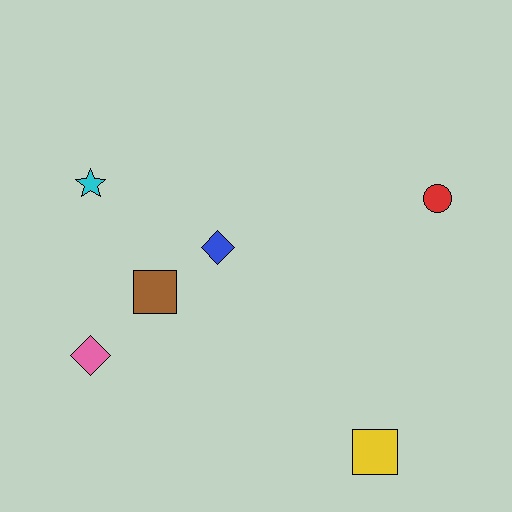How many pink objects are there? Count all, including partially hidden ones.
There is 1 pink object.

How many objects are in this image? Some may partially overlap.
There are 6 objects.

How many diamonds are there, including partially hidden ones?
There are 2 diamonds.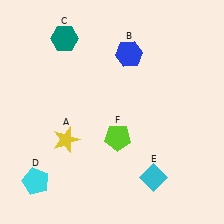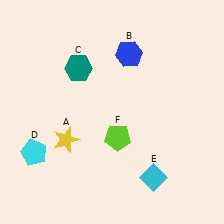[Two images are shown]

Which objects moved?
The objects that moved are: the teal hexagon (C), the cyan pentagon (D).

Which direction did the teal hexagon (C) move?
The teal hexagon (C) moved down.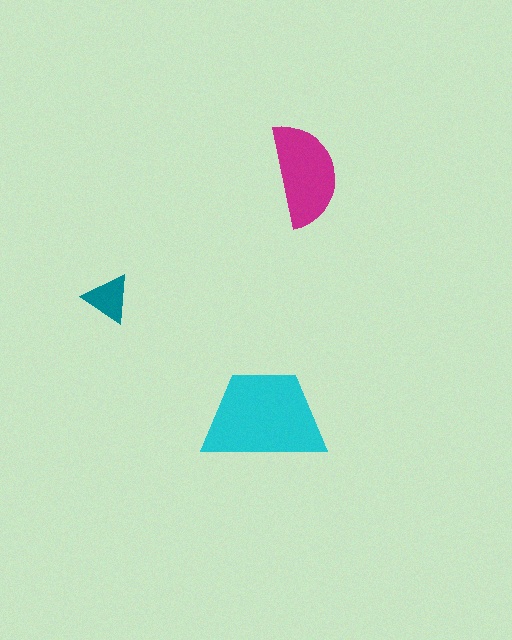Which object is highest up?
The magenta semicircle is topmost.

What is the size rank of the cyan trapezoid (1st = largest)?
1st.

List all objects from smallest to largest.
The teal triangle, the magenta semicircle, the cyan trapezoid.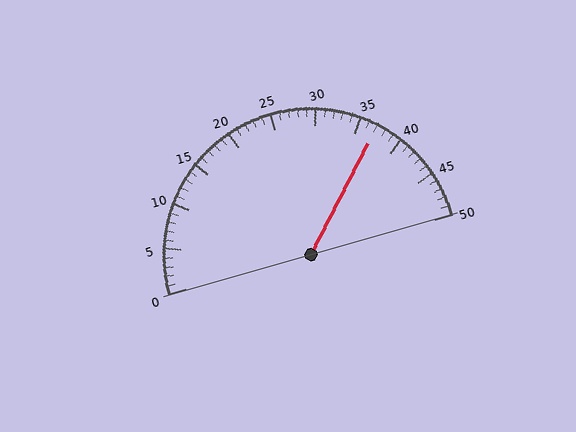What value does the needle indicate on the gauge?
The needle indicates approximately 37.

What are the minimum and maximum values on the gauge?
The gauge ranges from 0 to 50.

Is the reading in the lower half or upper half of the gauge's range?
The reading is in the upper half of the range (0 to 50).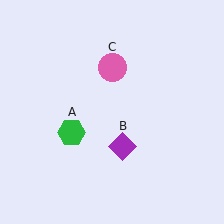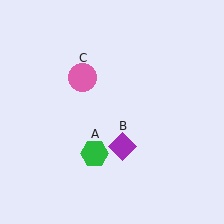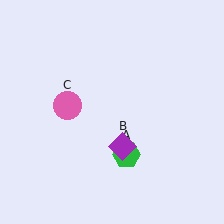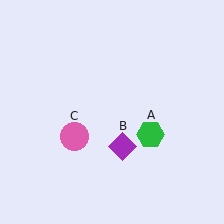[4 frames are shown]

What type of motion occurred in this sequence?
The green hexagon (object A), pink circle (object C) rotated counterclockwise around the center of the scene.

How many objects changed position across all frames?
2 objects changed position: green hexagon (object A), pink circle (object C).